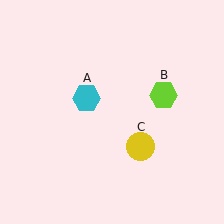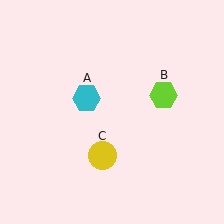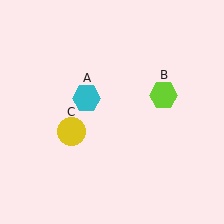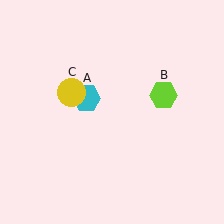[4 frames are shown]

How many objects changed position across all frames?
1 object changed position: yellow circle (object C).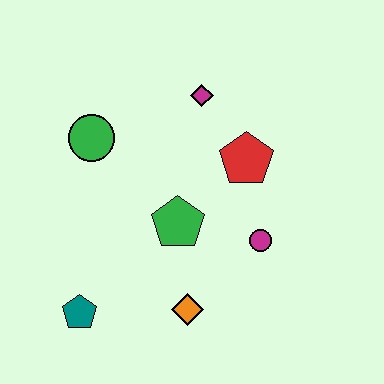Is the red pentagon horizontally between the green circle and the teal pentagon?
No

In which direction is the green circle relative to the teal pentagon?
The green circle is above the teal pentagon.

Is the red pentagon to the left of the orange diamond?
No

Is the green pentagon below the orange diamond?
No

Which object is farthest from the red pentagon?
The teal pentagon is farthest from the red pentagon.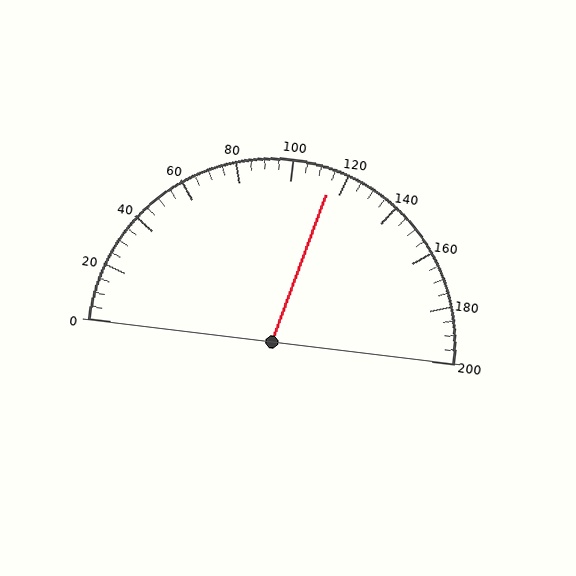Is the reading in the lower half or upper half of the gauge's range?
The reading is in the upper half of the range (0 to 200).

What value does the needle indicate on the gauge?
The needle indicates approximately 115.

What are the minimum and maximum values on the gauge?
The gauge ranges from 0 to 200.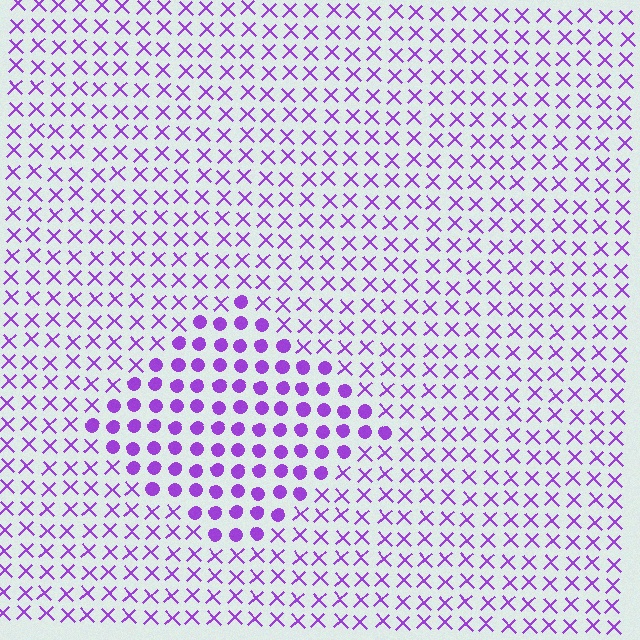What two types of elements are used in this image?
The image uses circles inside the diamond region and X marks outside it.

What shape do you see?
I see a diamond.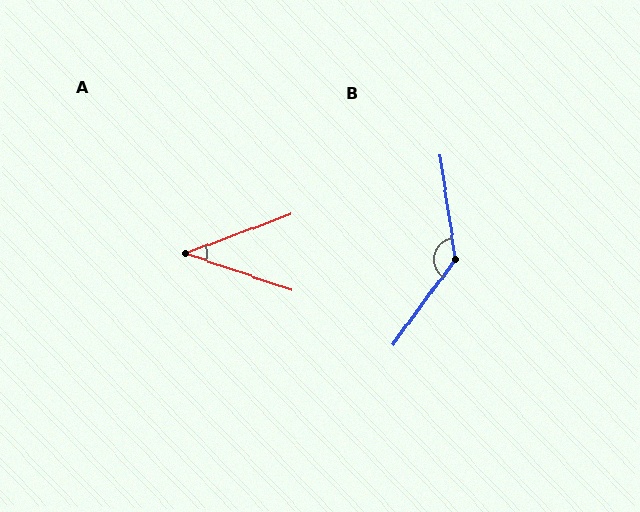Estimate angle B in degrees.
Approximately 136 degrees.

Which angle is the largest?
B, at approximately 136 degrees.